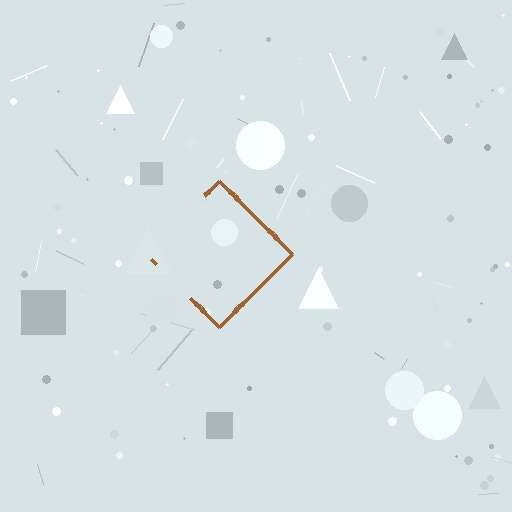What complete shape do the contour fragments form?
The contour fragments form a diamond.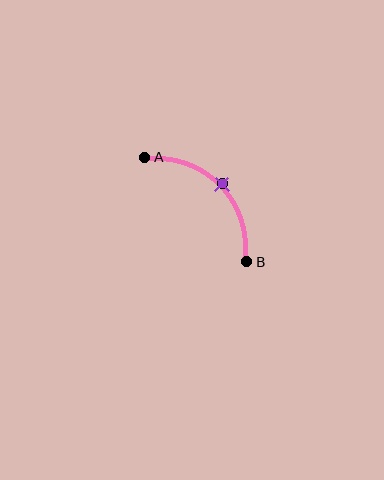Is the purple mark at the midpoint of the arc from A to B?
Yes. The purple mark lies on the arc at equal arc-length from both A and B — it is the arc midpoint.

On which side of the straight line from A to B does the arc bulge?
The arc bulges above and to the right of the straight line connecting A and B.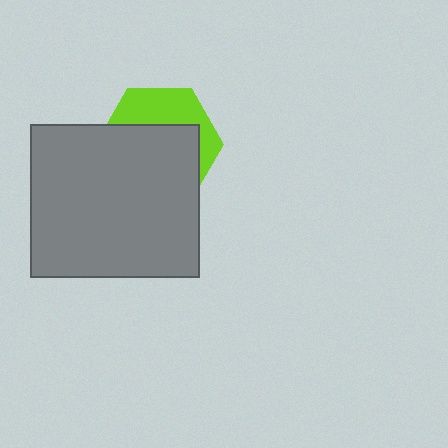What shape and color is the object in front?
The object in front is a gray rectangle.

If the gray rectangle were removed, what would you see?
You would see the complete lime hexagon.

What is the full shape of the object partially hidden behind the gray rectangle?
The partially hidden object is a lime hexagon.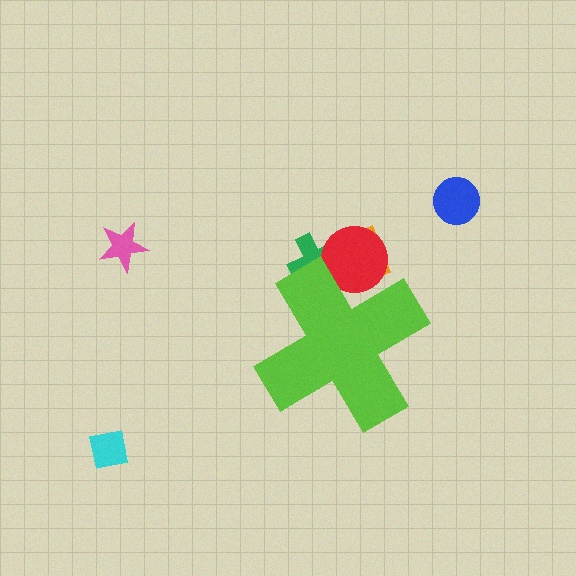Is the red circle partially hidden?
Yes, the red circle is partially hidden behind the lime cross.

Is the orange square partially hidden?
Yes, the orange square is partially hidden behind the lime cross.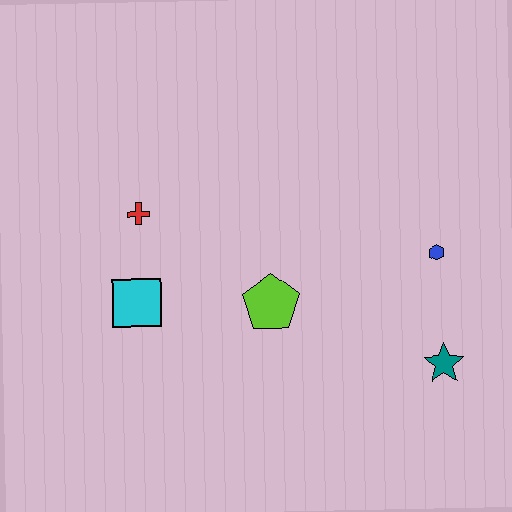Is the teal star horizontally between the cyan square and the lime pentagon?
No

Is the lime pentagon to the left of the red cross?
No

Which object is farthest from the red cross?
The teal star is farthest from the red cross.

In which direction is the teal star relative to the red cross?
The teal star is to the right of the red cross.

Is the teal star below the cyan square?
Yes